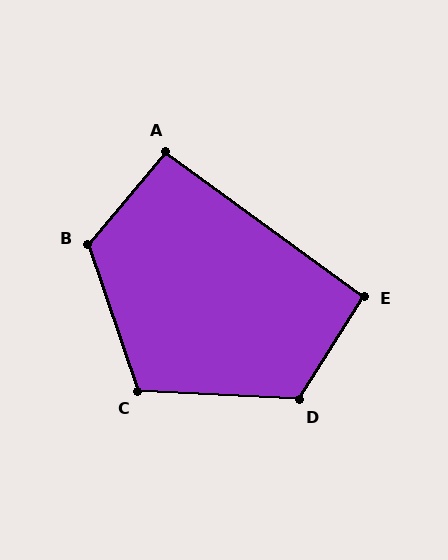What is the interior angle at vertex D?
Approximately 120 degrees (obtuse).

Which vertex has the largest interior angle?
B, at approximately 121 degrees.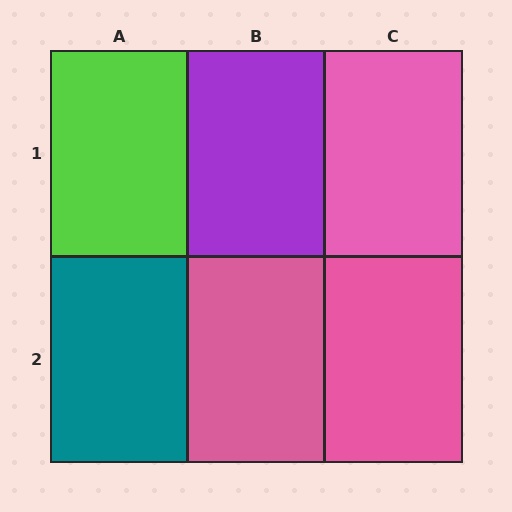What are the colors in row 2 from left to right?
Teal, pink, pink.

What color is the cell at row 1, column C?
Pink.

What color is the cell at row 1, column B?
Purple.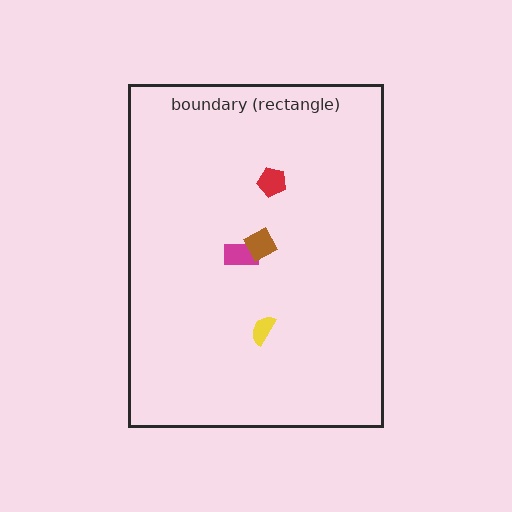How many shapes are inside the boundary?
4 inside, 0 outside.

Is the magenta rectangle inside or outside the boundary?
Inside.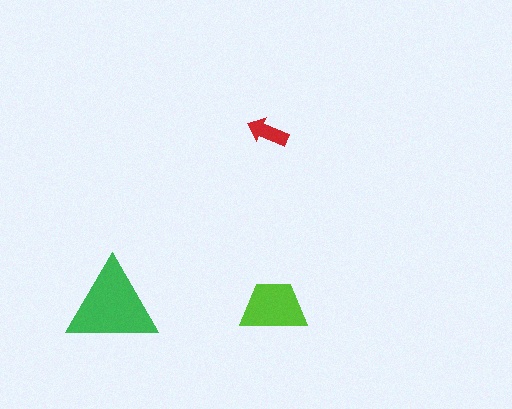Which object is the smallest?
The red arrow.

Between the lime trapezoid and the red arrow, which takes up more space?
The lime trapezoid.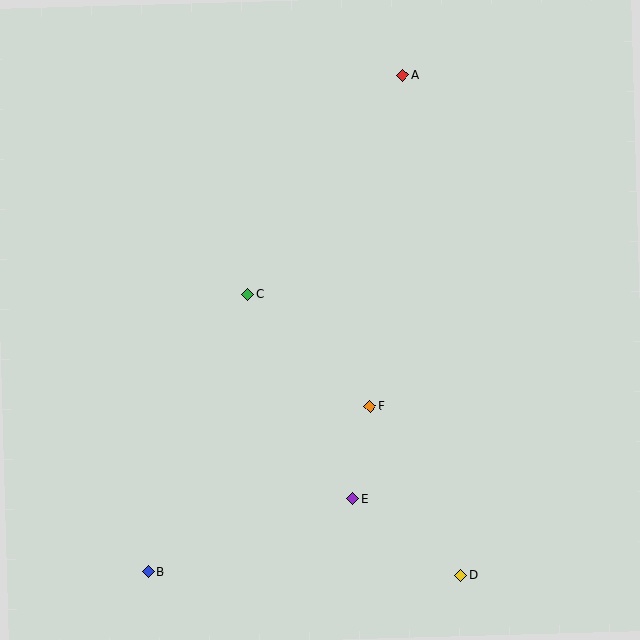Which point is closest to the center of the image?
Point C at (248, 294) is closest to the center.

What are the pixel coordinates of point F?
Point F is at (370, 407).